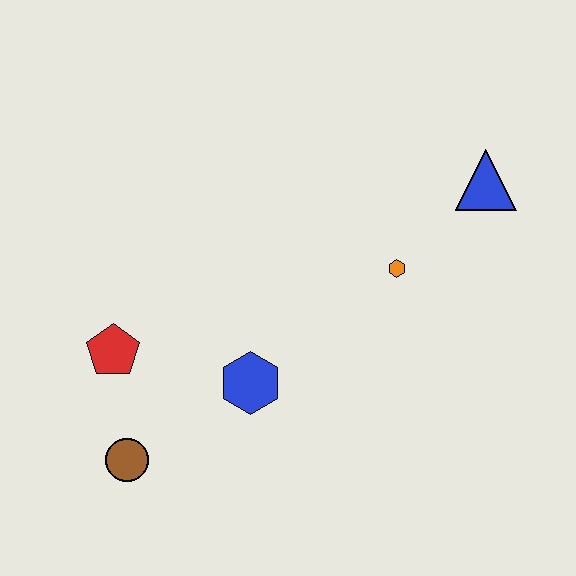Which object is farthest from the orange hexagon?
The brown circle is farthest from the orange hexagon.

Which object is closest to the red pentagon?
The brown circle is closest to the red pentagon.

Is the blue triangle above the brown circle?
Yes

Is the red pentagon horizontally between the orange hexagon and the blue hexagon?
No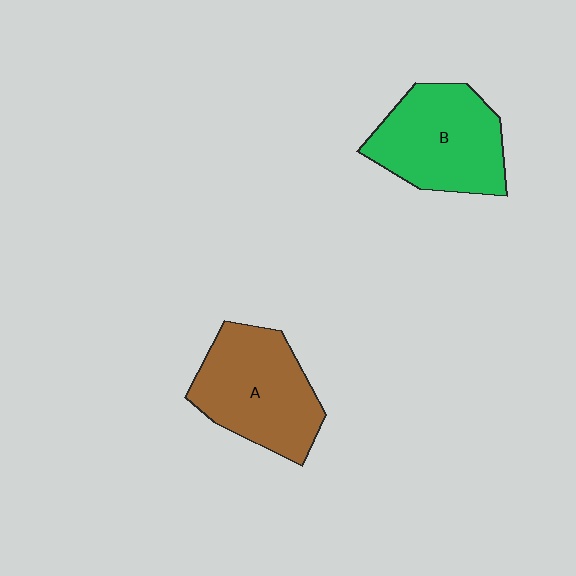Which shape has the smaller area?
Shape B (green).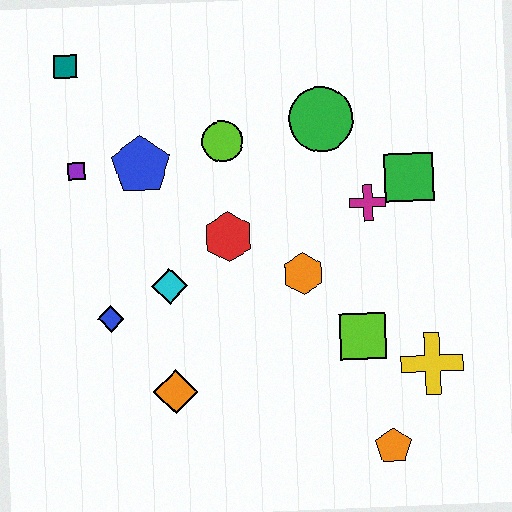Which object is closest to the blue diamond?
The cyan diamond is closest to the blue diamond.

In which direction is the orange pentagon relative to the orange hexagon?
The orange pentagon is below the orange hexagon.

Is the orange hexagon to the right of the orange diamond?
Yes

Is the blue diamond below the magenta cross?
Yes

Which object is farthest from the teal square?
The orange pentagon is farthest from the teal square.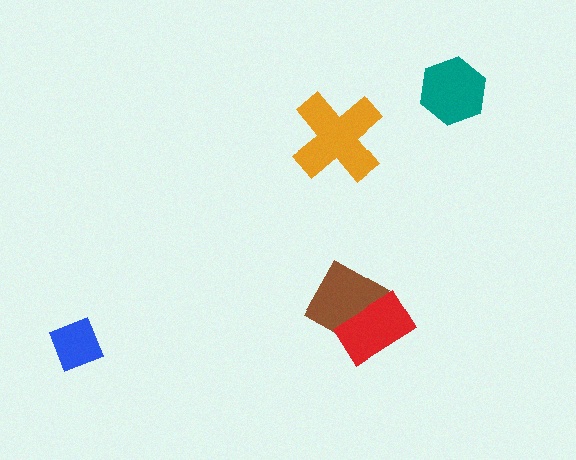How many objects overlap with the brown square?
1 object overlaps with the brown square.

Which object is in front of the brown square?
The red rectangle is in front of the brown square.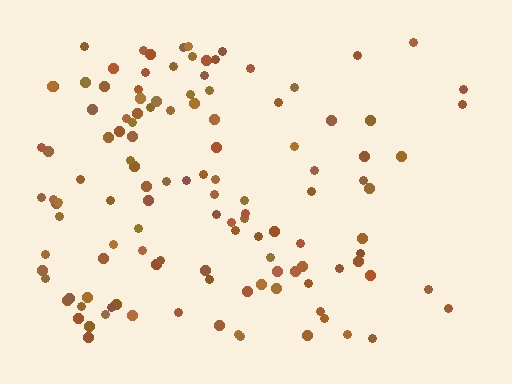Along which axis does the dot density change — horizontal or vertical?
Horizontal.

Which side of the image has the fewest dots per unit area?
The right.